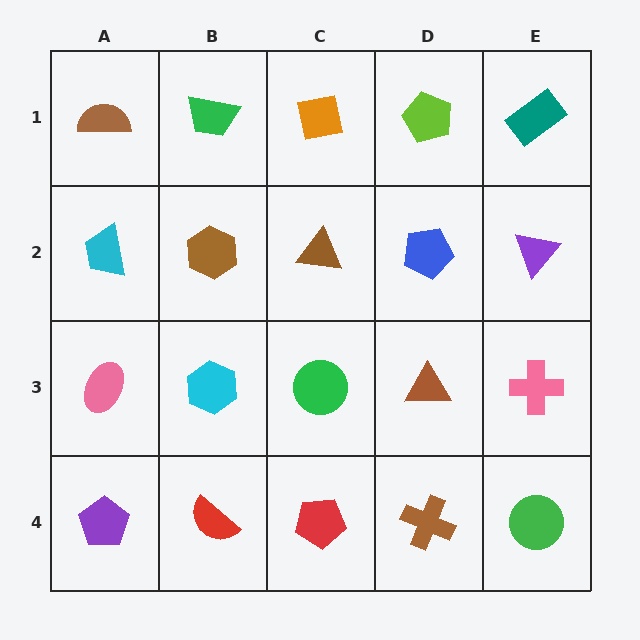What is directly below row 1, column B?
A brown hexagon.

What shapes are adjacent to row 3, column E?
A purple triangle (row 2, column E), a green circle (row 4, column E), a brown triangle (row 3, column D).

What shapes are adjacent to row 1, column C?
A brown triangle (row 2, column C), a green trapezoid (row 1, column B), a lime pentagon (row 1, column D).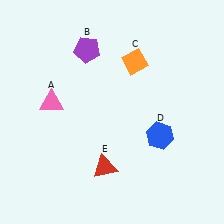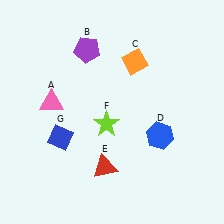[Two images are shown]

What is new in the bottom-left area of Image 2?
A blue diamond (G) was added in the bottom-left area of Image 2.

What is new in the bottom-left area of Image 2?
A lime star (F) was added in the bottom-left area of Image 2.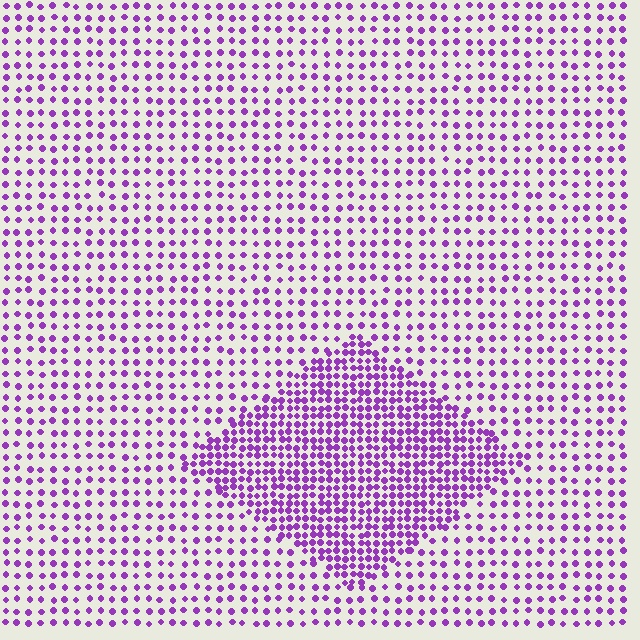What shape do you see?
I see a diamond.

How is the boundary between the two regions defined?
The boundary is defined by a change in element density (approximately 2.2x ratio). All elements are the same color, size, and shape.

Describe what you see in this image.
The image contains small purple elements arranged at two different densities. A diamond-shaped region is visible where the elements are more densely packed than the surrounding area.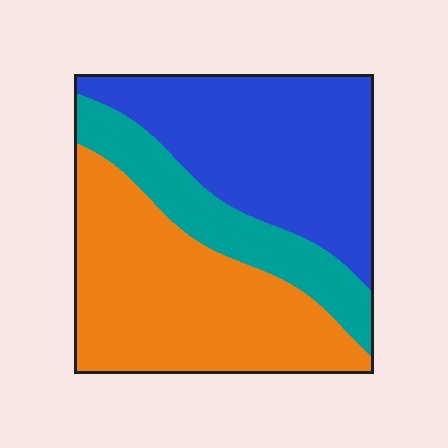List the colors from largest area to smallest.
From largest to smallest: orange, blue, teal.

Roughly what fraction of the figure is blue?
Blue covers 39% of the figure.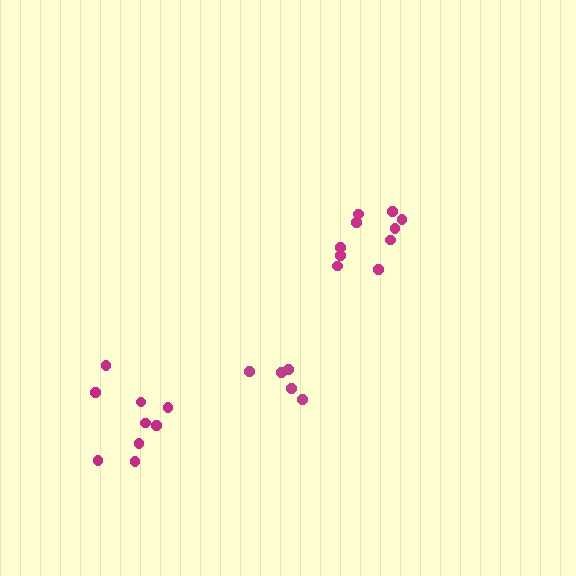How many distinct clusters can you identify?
There are 3 distinct clusters.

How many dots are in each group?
Group 1: 10 dots, Group 2: 9 dots, Group 3: 5 dots (24 total).